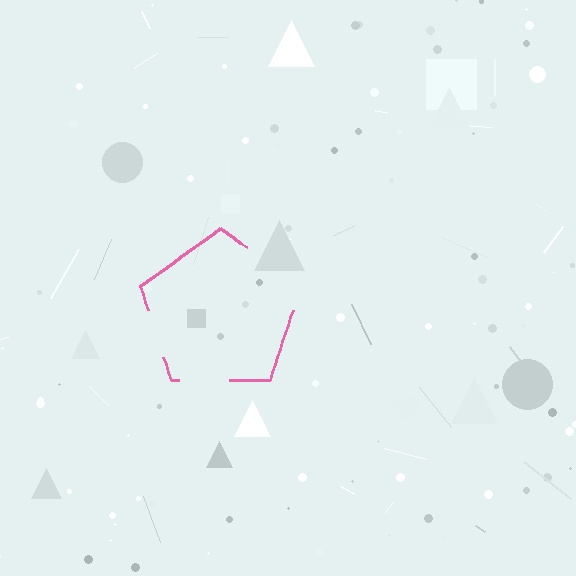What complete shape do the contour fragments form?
The contour fragments form a pentagon.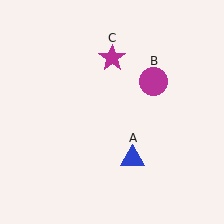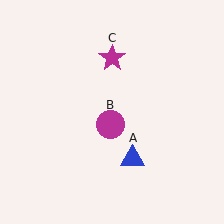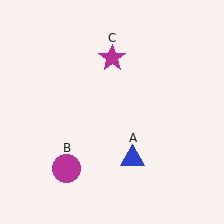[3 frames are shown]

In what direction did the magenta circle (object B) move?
The magenta circle (object B) moved down and to the left.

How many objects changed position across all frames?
1 object changed position: magenta circle (object B).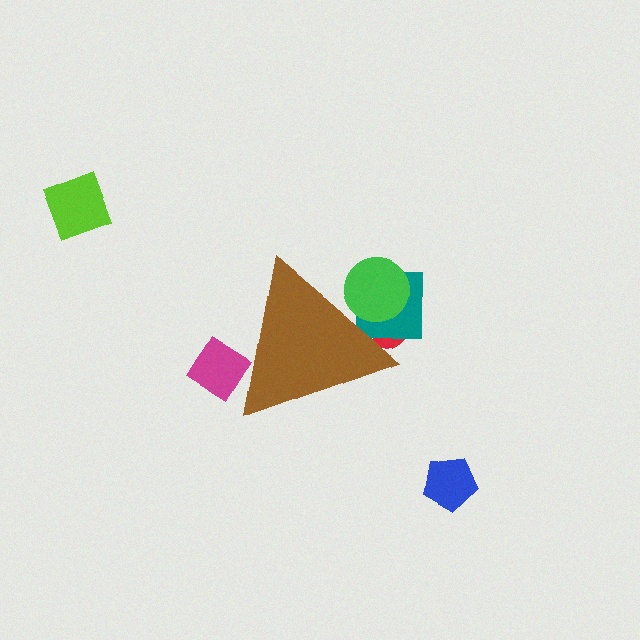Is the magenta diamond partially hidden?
Yes, the magenta diamond is partially hidden behind the brown triangle.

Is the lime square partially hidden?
No, the lime square is fully visible.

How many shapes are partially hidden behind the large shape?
4 shapes are partially hidden.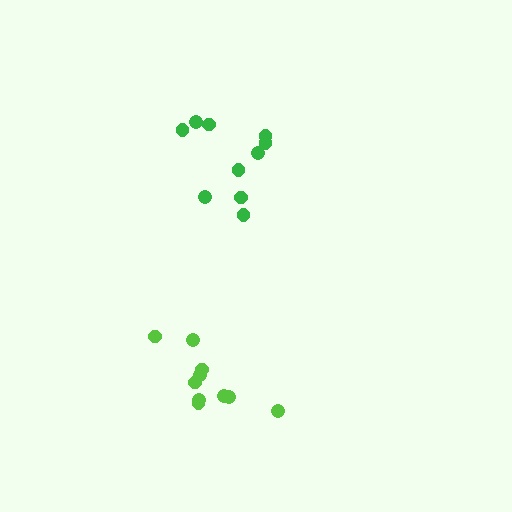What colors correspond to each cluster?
The clusters are colored: lime, green.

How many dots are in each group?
Group 1: 10 dots, Group 2: 10 dots (20 total).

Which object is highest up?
The green cluster is topmost.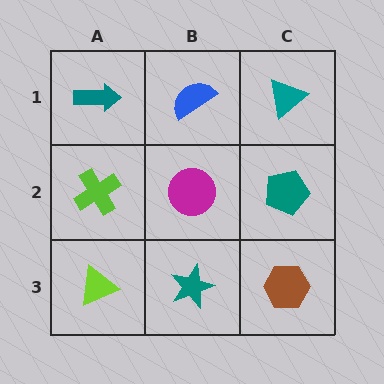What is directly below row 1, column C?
A teal pentagon.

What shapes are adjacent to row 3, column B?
A magenta circle (row 2, column B), a lime triangle (row 3, column A), a brown hexagon (row 3, column C).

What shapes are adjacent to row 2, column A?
A teal arrow (row 1, column A), a lime triangle (row 3, column A), a magenta circle (row 2, column B).